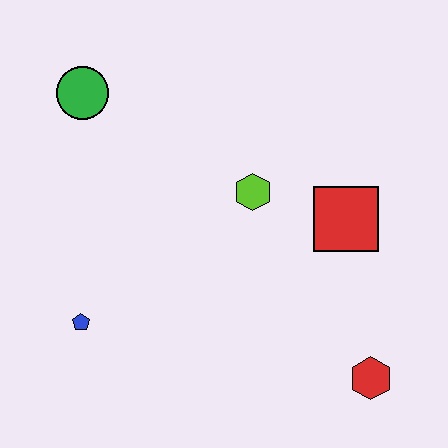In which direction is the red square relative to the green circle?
The red square is to the right of the green circle.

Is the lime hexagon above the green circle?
No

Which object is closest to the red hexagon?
The red square is closest to the red hexagon.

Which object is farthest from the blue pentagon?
The red hexagon is farthest from the blue pentagon.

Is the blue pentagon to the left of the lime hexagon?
Yes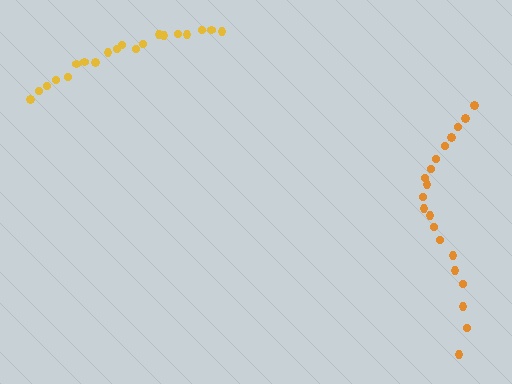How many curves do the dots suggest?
There are 2 distinct paths.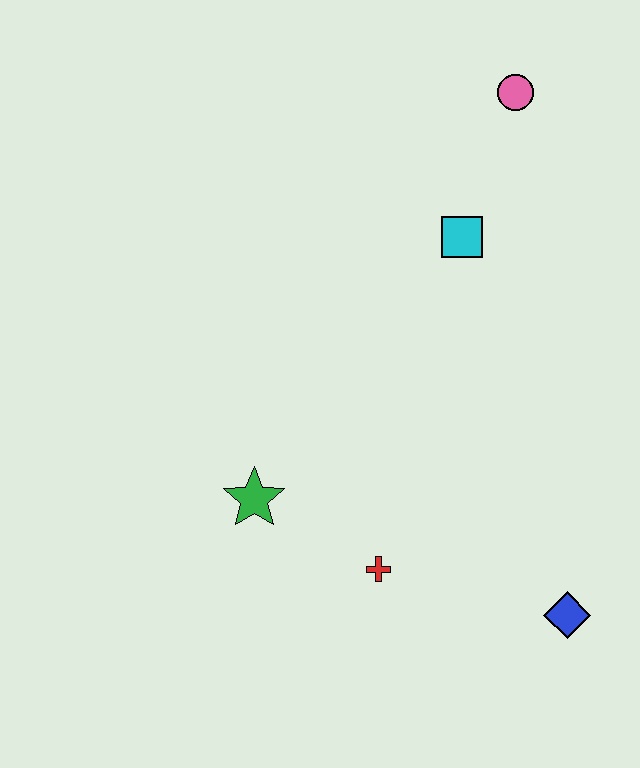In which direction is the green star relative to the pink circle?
The green star is below the pink circle.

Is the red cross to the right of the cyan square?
No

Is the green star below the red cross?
No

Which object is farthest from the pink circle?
The blue diamond is farthest from the pink circle.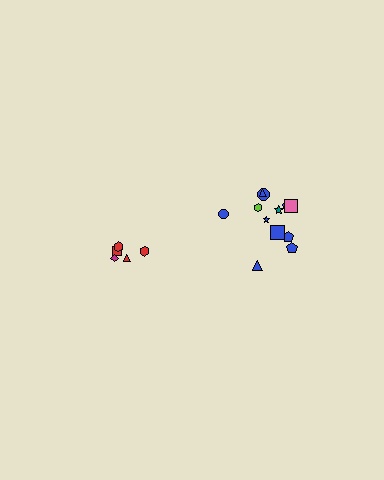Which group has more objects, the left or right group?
The right group.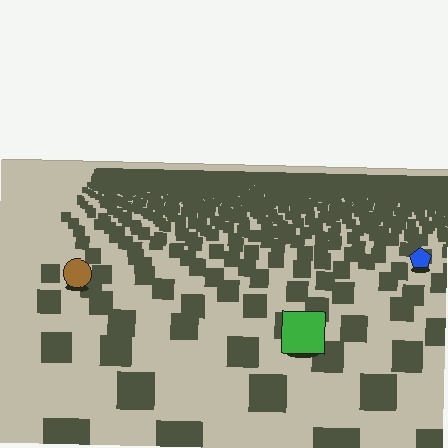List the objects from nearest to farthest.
From nearest to farthest: the green square, the brown circle, the blue pentagon.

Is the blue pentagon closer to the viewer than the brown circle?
No. The brown circle is closer — you can tell from the texture gradient: the ground texture is coarser near it.